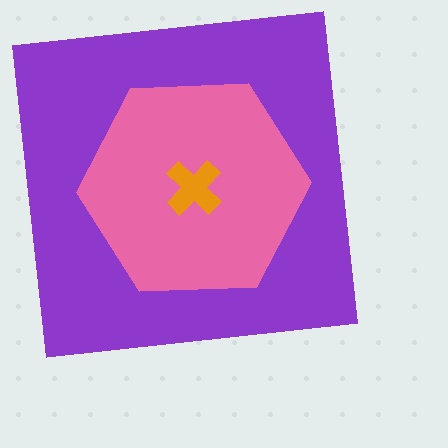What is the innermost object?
The orange cross.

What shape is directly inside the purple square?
The pink hexagon.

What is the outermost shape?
The purple square.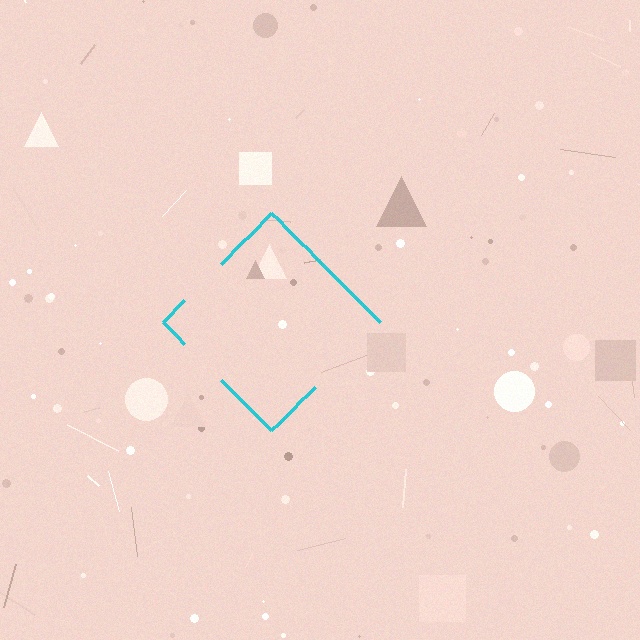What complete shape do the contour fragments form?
The contour fragments form a diamond.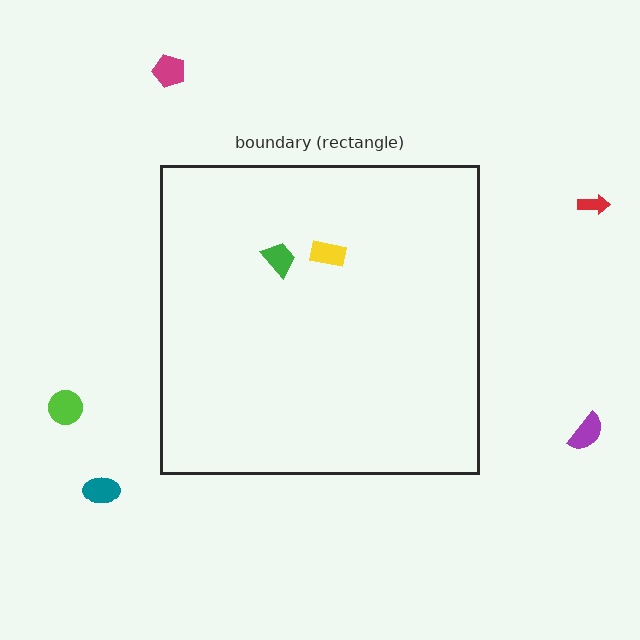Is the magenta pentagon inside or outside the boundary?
Outside.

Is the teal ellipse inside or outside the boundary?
Outside.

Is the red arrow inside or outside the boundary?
Outside.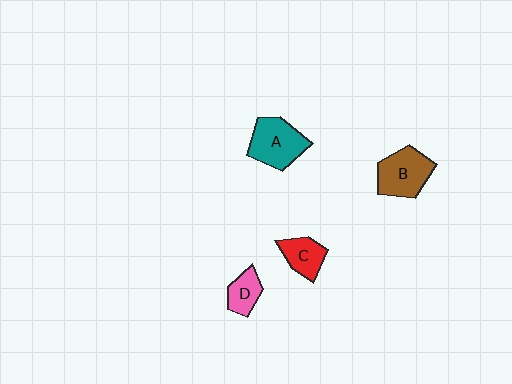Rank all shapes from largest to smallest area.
From largest to smallest: A (teal), B (brown), C (red), D (pink).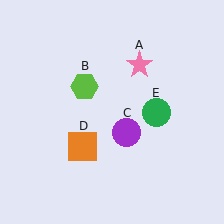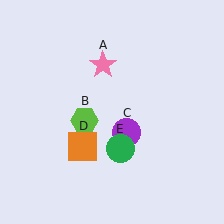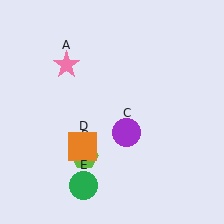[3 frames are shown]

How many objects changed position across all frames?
3 objects changed position: pink star (object A), lime hexagon (object B), green circle (object E).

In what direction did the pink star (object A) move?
The pink star (object A) moved left.